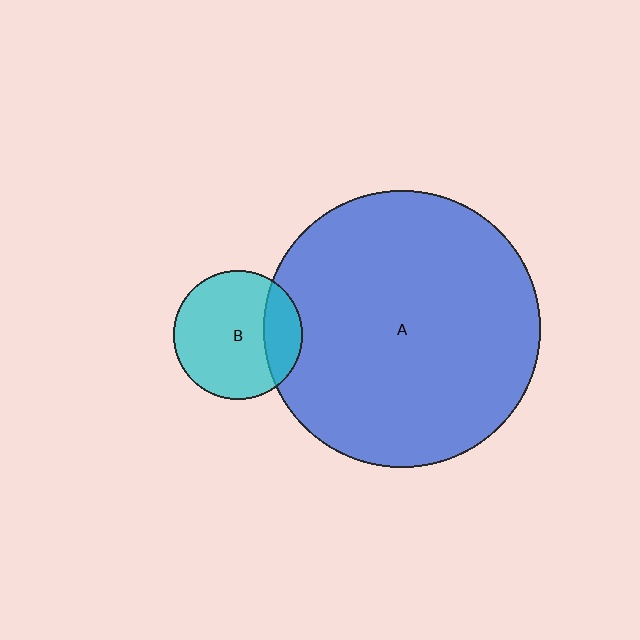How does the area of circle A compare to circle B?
Approximately 4.6 times.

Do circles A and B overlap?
Yes.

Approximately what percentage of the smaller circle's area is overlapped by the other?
Approximately 20%.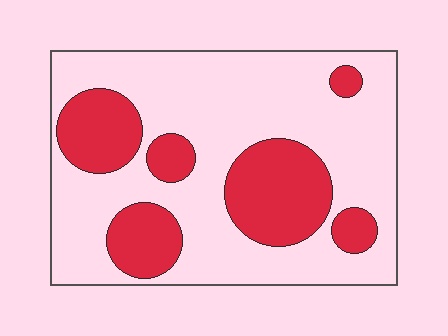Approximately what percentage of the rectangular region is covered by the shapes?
Approximately 30%.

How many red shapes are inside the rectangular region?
6.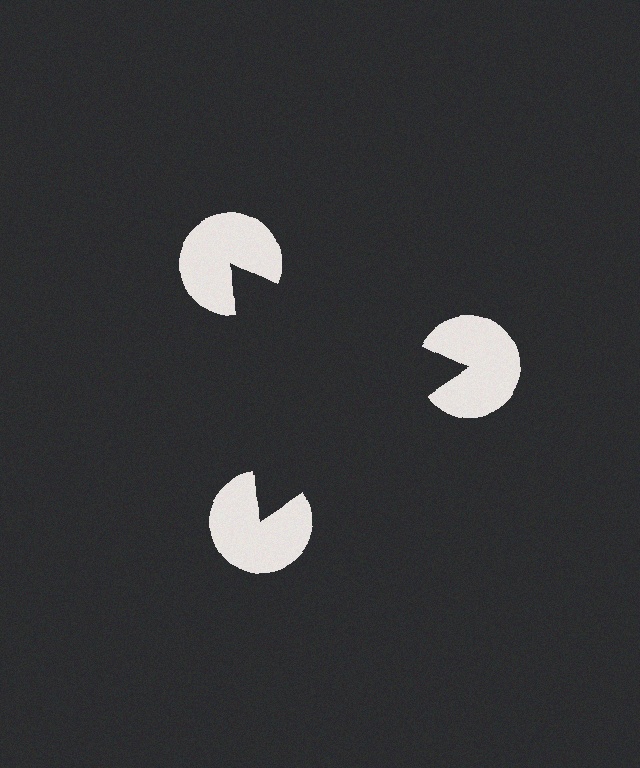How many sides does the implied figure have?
3 sides.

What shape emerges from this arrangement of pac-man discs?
An illusory triangle — its edges are inferred from the aligned wedge cuts in the pac-man discs, not physically drawn.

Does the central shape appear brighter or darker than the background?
It typically appears slightly darker than the background, even though no actual brightness change is drawn.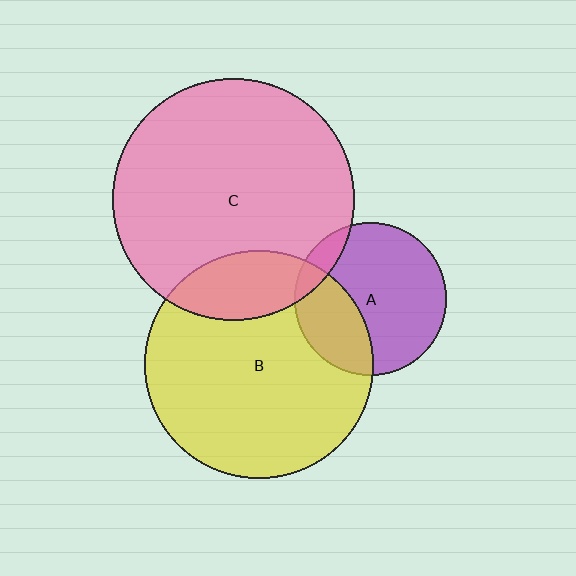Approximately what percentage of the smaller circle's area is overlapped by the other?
Approximately 30%.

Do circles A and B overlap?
Yes.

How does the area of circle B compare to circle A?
Approximately 2.2 times.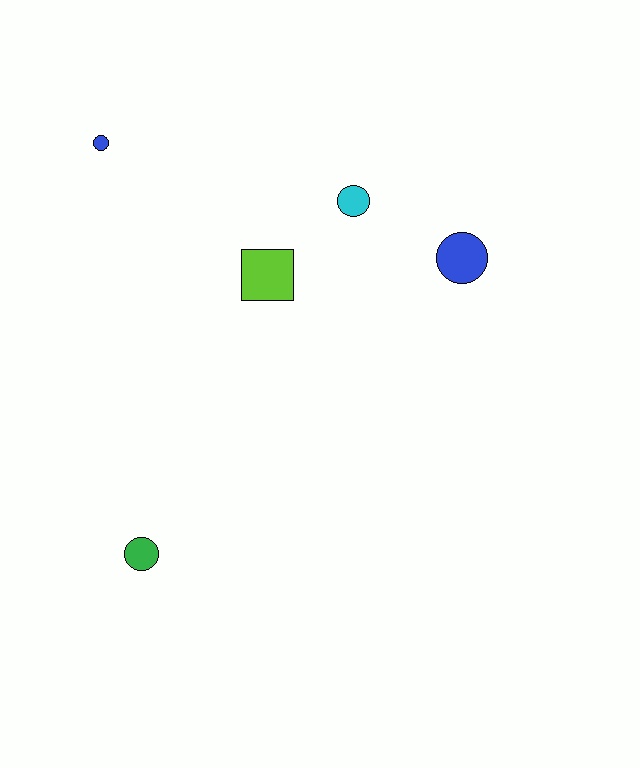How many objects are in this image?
There are 5 objects.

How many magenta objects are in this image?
There are no magenta objects.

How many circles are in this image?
There are 4 circles.